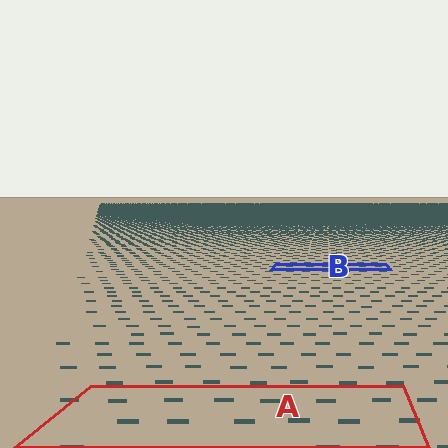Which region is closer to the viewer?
Region A is closer. The texture elements there are larger and more spread out.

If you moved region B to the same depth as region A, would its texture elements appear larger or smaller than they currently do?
They would appear larger. At a closer depth, the same texture elements are projected at a bigger on-screen size.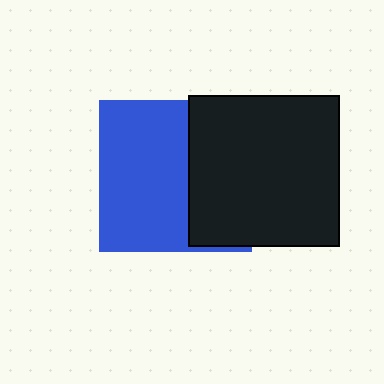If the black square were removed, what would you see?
You would see the complete blue square.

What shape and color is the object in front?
The object in front is a black square.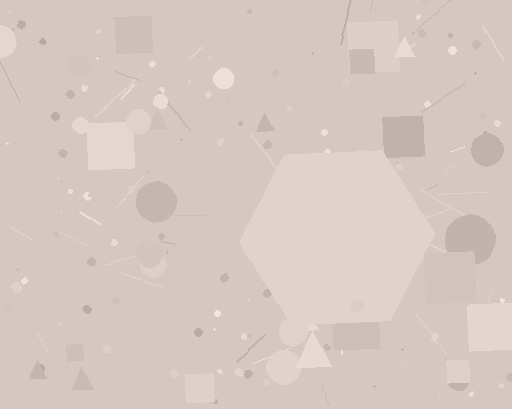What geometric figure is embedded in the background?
A hexagon is embedded in the background.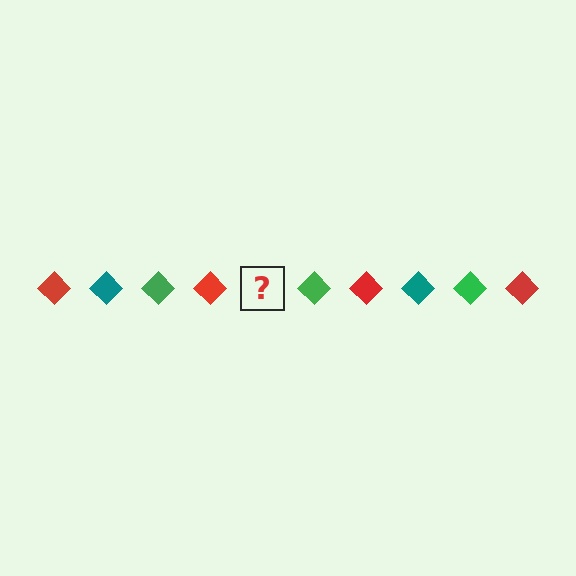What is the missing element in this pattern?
The missing element is a teal diamond.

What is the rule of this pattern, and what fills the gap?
The rule is that the pattern cycles through red, teal, green diamonds. The gap should be filled with a teal diamond.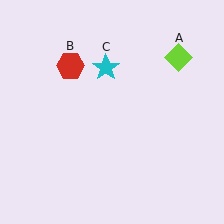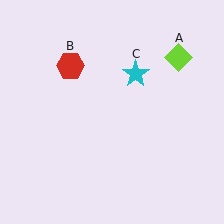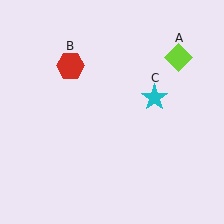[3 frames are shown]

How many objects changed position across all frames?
1 object changed position: cyan star (object C).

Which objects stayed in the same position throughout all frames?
Lime diamond (object A) and red hexagon (object B) remained stationary.